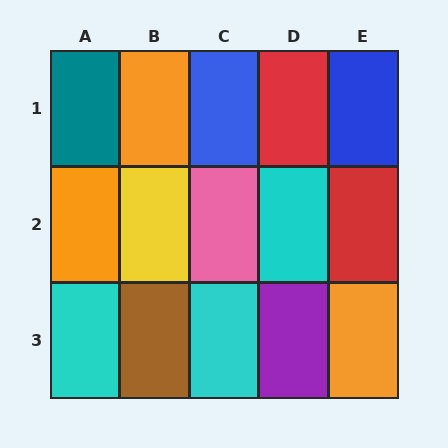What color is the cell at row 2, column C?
Pink.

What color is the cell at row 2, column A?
Orange.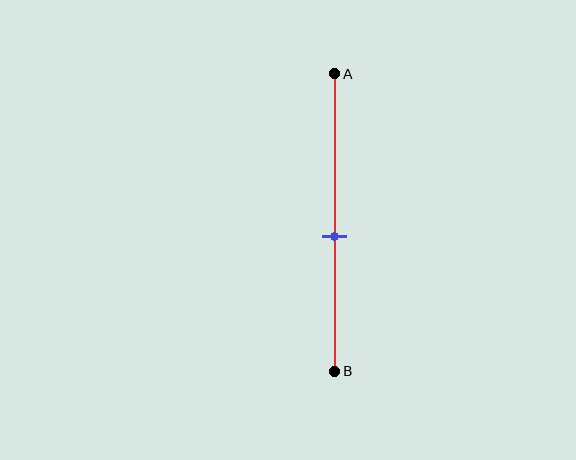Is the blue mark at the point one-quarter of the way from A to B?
No, the mark is at about 55% from A, not at the 25% one-quarter point.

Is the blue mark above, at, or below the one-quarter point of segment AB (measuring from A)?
The blue mark is below the one-quarter point of segment AB.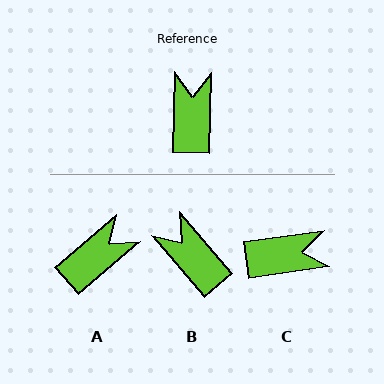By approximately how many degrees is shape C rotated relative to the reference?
Approximately 81 degrees clockwise.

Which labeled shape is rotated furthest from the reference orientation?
C, about 81 degrees away.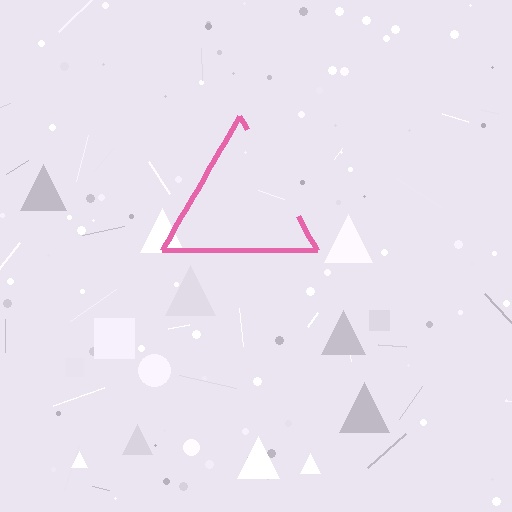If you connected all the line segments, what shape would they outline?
They would outline a triangle.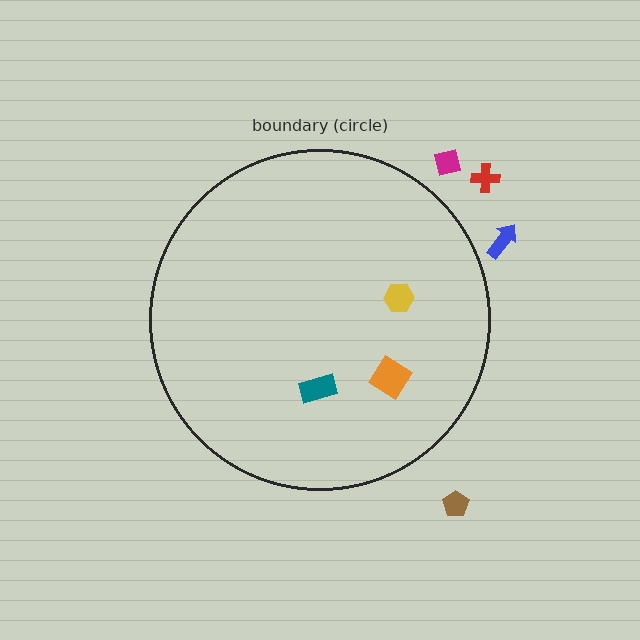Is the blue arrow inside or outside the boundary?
Outside.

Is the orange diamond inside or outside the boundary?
Inside.